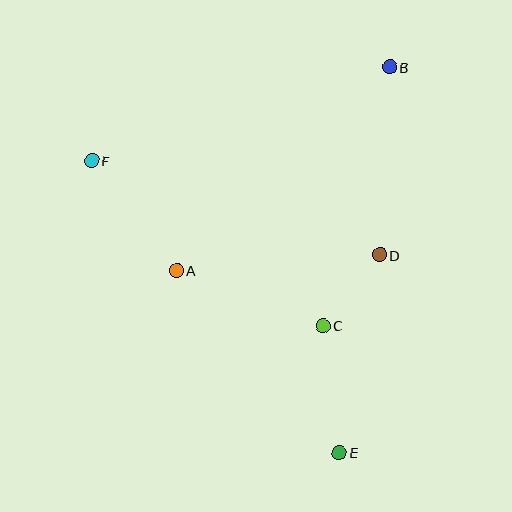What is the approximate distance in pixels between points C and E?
The distance between C and E is approximately 128 pixels.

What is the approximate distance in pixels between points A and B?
The distance between A and B is approximately 294 pixels.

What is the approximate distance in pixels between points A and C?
The distance between A and C is approximately 156 pixels.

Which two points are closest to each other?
Points C and D are closest to each other.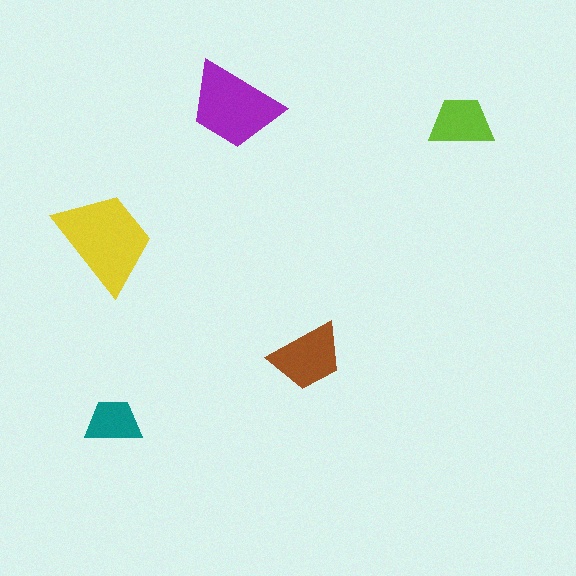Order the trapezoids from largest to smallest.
the yellow one, the purple one, the brown one, the lime one, the teal one.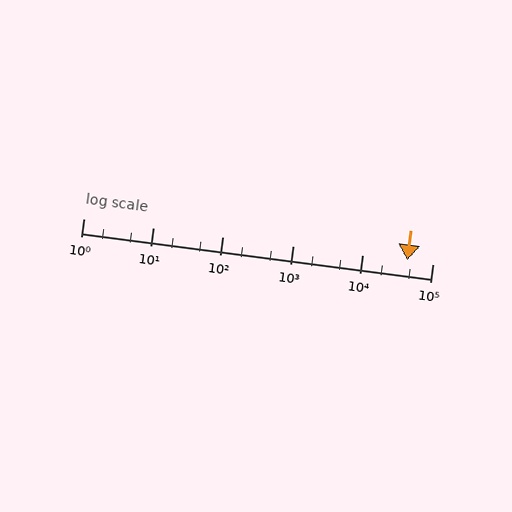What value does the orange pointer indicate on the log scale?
The pointer indicates approximately 44000.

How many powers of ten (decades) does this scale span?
The scale spans 5 decades, from 1 to 100000.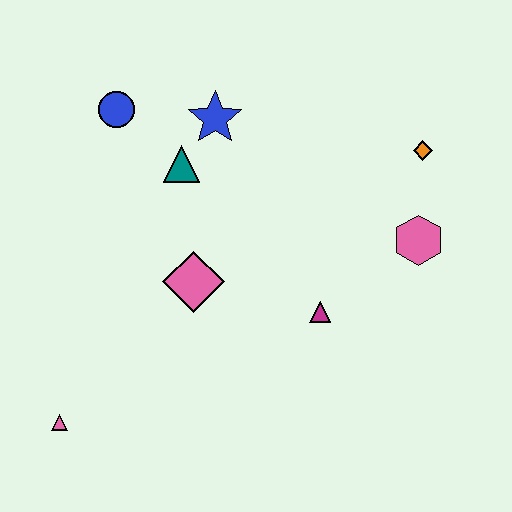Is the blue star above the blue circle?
No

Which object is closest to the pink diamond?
The teal triangle is closest to the pink diamond.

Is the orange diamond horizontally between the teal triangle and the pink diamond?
No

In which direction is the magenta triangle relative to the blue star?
The magenta triangle is below the blue star.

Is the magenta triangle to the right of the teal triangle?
Yes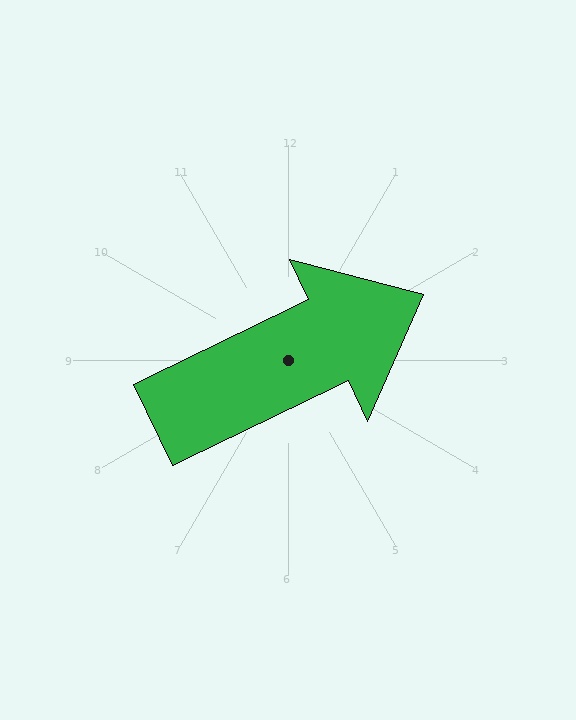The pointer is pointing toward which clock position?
Roughly 2 o'clock.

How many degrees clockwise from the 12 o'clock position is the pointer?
Approximately 64 degrees.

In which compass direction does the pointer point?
Northeast.